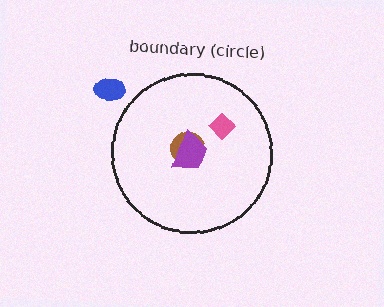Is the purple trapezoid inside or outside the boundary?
Inside.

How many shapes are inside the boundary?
3 inside, 1 outside.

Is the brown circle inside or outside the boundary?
Inside.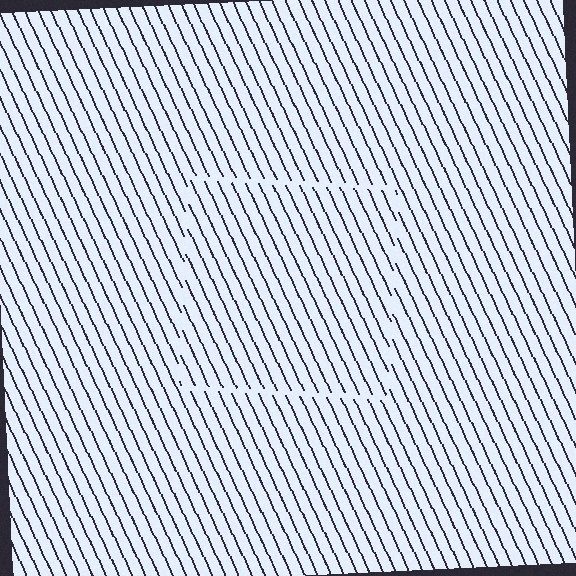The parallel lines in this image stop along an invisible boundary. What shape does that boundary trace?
An illusory square. The interior of the shape contains the same grating, shifted by half a period — the contour is defined by the phase discontinuity where line-ends from the inner and outer gratings abut.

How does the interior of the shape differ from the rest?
The interior of the shape contains the same grating, shifted by half a period — the contour is defined by the phase discontinuity where line-ends from the inner and outer gratings abut.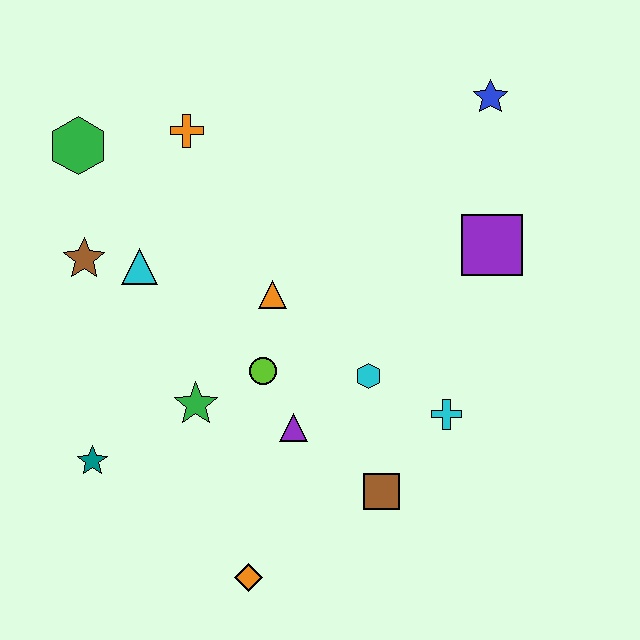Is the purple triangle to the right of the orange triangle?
Yes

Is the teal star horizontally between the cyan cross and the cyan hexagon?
No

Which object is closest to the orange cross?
The green hexagon is closest to the orange cross.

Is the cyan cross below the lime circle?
Yes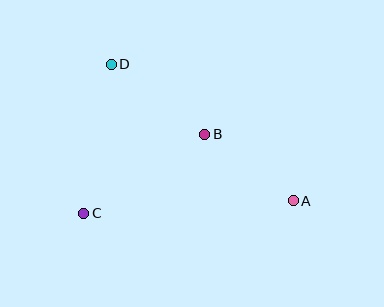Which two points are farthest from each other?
Points A and D are farthest from each other.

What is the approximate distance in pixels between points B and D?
The distance between B and D is approximately 117 pixels.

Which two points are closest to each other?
Points A and B are closest to each other.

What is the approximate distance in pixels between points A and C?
The distance between A and C is approximately 210 pixels.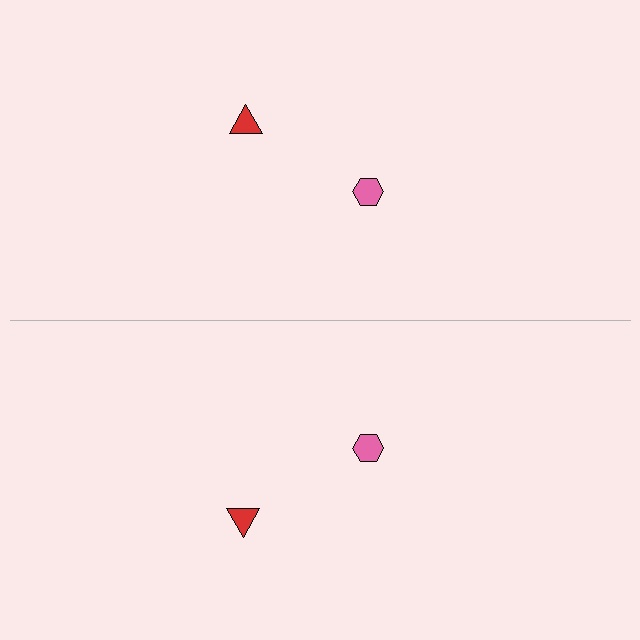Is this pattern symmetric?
Yes, this pattern has bilateral (reflection) symmetry.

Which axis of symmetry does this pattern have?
The pattern has a horizontal axis of symmetry running through the center of the image.